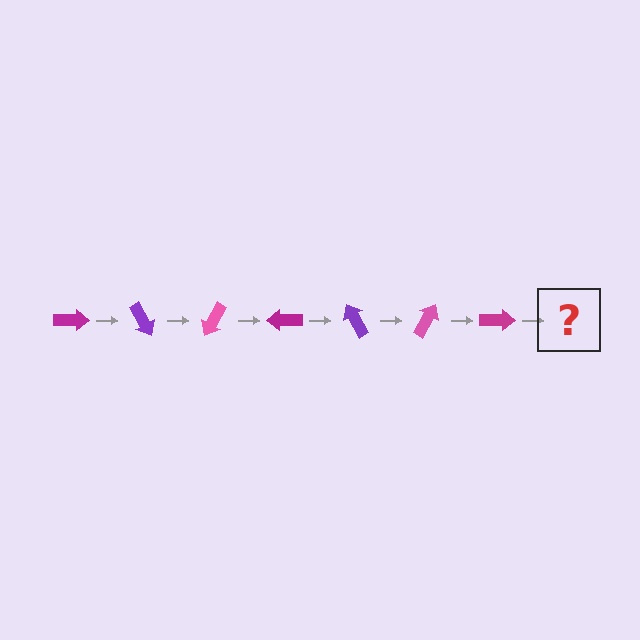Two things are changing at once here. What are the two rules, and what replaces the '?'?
The two rules are that it rotates 60 degrees each step and the color cycles through magenta, purple, and pink. The '?' should be a purple arrow, rotated 420 degrees from the start.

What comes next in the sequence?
The next element should be a purple arrow, rotated 420 degrees from the start.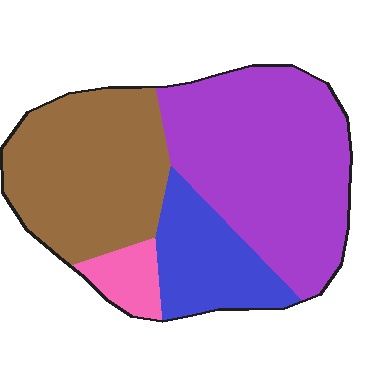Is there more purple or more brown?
Purple.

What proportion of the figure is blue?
Blue covers 17% of the figure.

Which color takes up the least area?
Pink, at roughly 5%.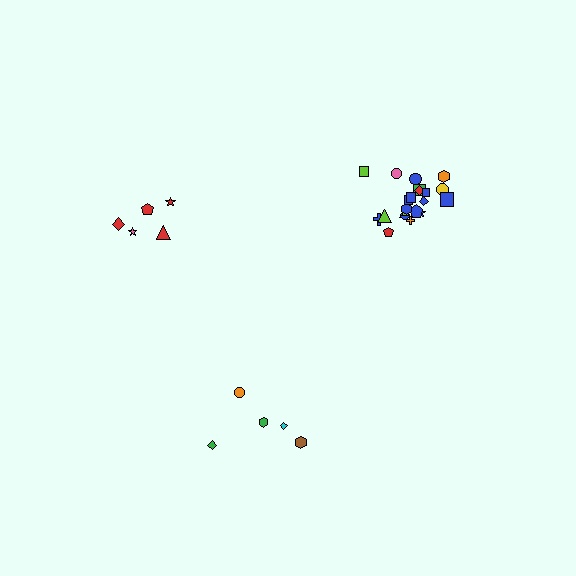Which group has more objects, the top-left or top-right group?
The top-right group.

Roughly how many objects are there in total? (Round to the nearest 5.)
Roughly 30 objects in total.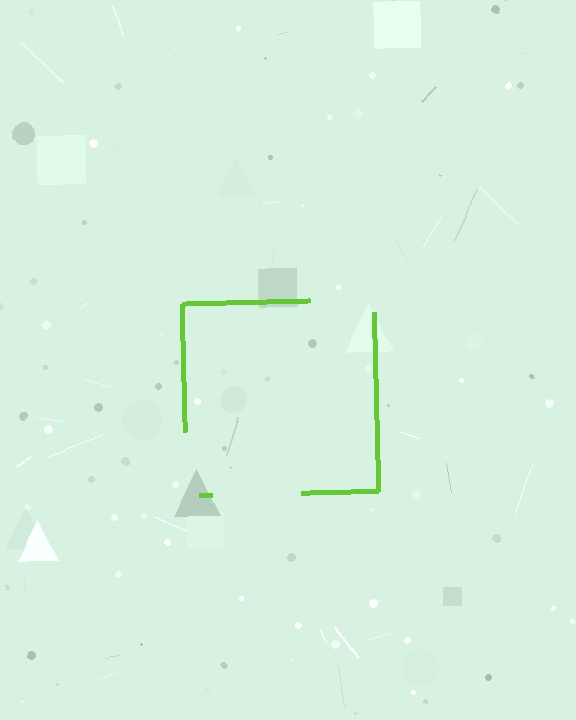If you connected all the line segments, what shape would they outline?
They would outline a square.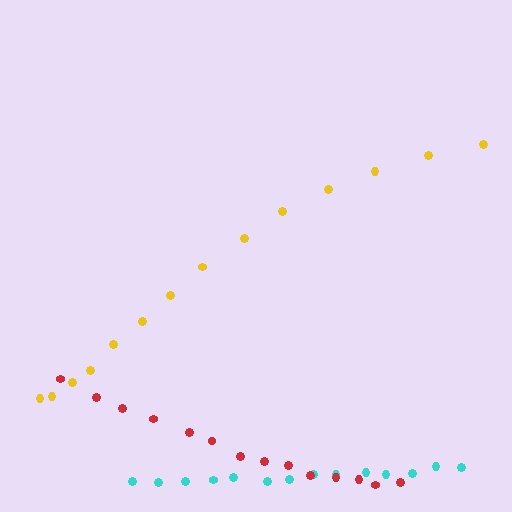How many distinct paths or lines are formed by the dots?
There are 3 distinct paths.